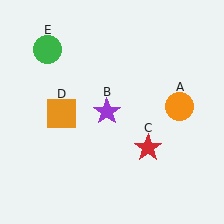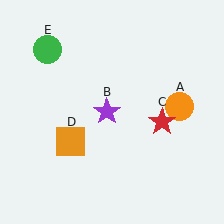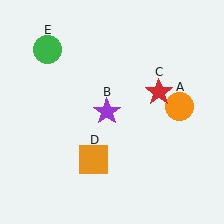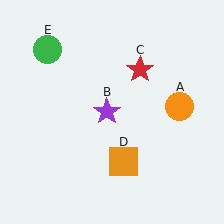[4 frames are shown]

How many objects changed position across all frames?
2 objects changed position: red star (object C), orange square (object D).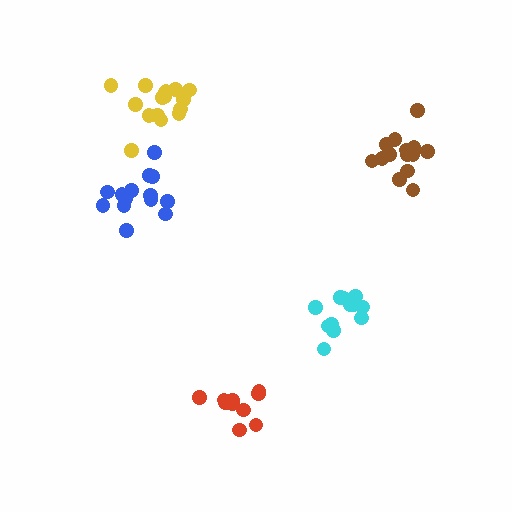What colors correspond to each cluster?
The clusters are colored: cyan, yellow, blue, red, brown.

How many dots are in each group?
Group 1: 12 dots, Group 2: 16 dots, Group 3: 14 dots, Group 4: 10 dots, Group 5: 14 dots (66 total).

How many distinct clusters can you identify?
There are 5 distinct clusters.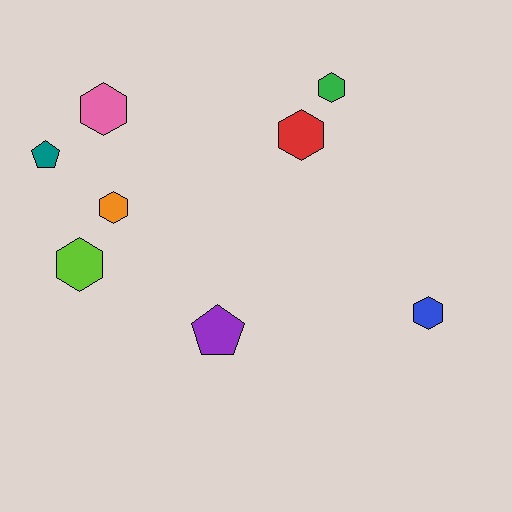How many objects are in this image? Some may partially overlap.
There are 8 objects.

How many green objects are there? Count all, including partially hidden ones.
There is 1 green object.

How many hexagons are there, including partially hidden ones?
There are 6 hexagons.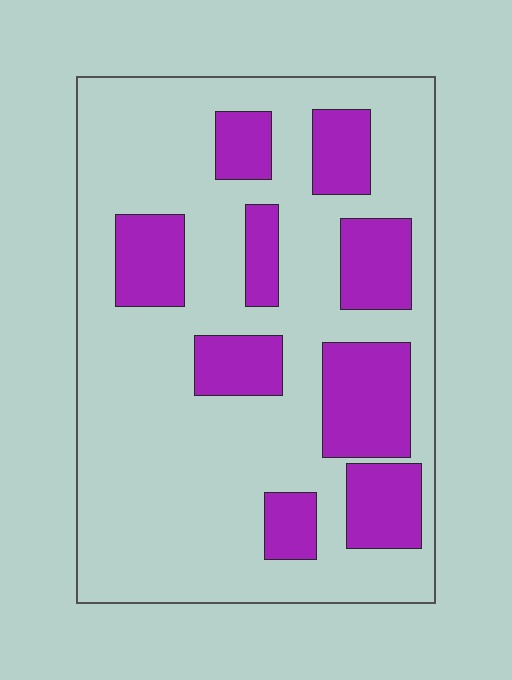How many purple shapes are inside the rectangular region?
9.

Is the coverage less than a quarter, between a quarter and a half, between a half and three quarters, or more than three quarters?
Between a quarter and a half.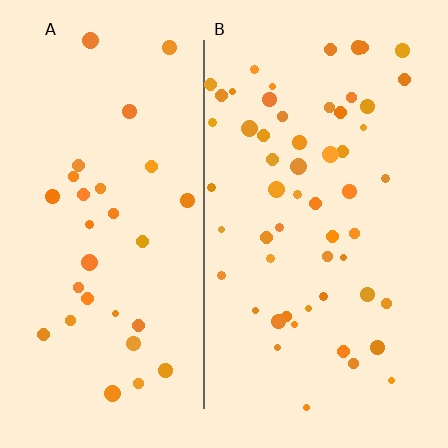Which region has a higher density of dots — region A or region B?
B (the right).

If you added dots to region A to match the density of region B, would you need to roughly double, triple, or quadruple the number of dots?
Approximately double.